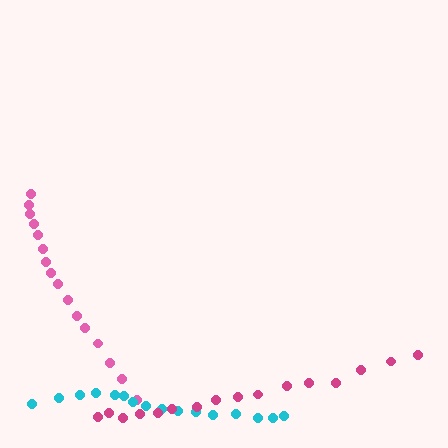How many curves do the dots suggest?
There are 3 distinct paths.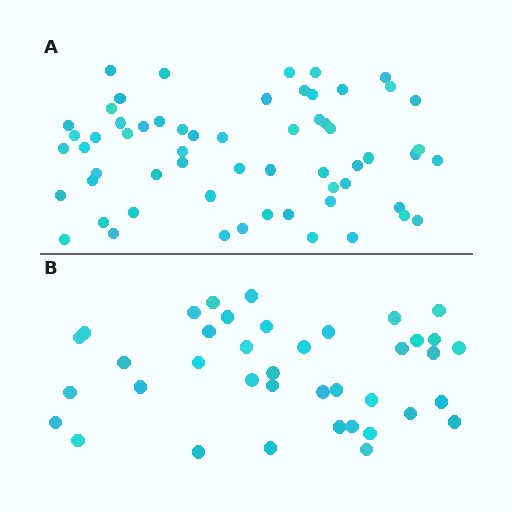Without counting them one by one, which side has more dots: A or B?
Region A (the top region) has more dots.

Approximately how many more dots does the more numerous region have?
Region A has approximately 20 more dots than region B.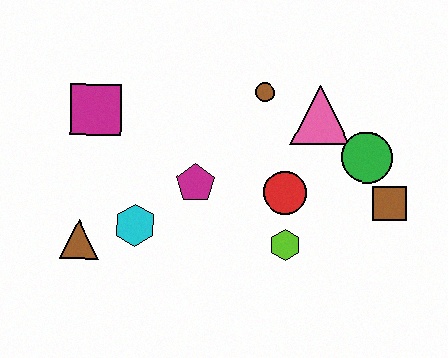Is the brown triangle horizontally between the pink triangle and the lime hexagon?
No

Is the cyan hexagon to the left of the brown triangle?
No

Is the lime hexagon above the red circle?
No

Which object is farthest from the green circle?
The brown triangle is farthest from the green circle.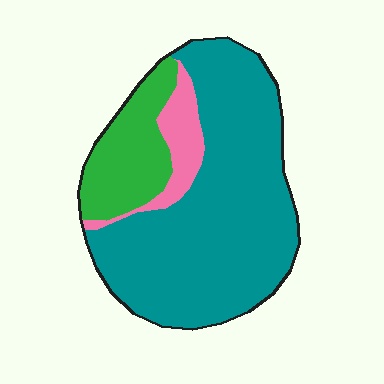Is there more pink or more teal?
Teal.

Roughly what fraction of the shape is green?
Green covers 19% of the shape.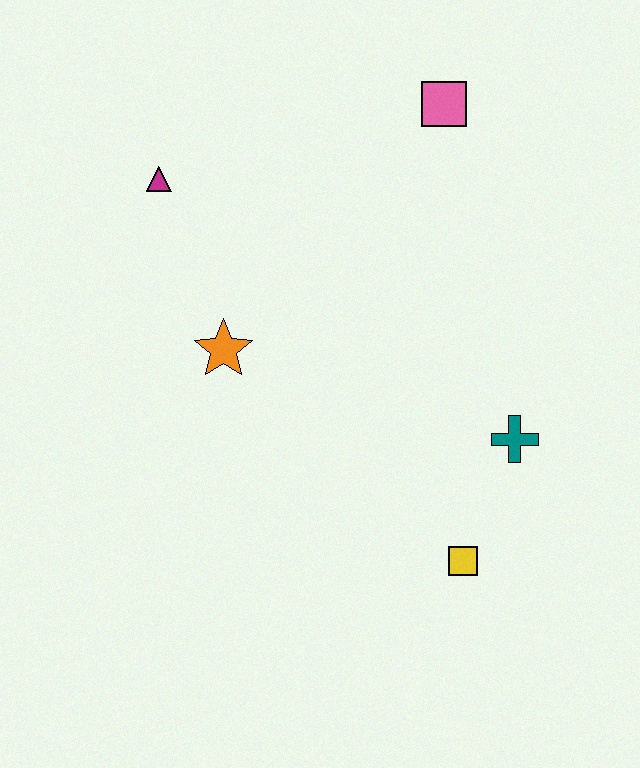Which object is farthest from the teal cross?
The magenta triangle is farthest from the teal cross.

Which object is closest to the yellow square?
The teal cross is closest to the yellow square.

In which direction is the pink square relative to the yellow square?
The pink square is above the yellow square.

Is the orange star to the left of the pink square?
Yes